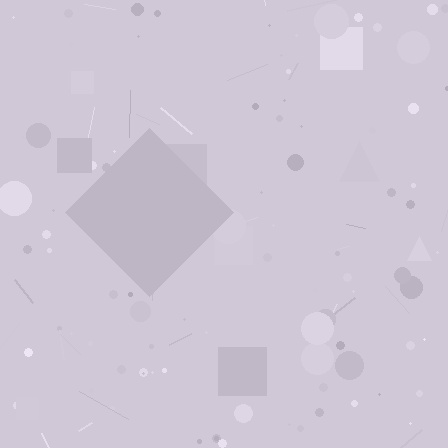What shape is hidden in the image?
A diamond is hidden in the image.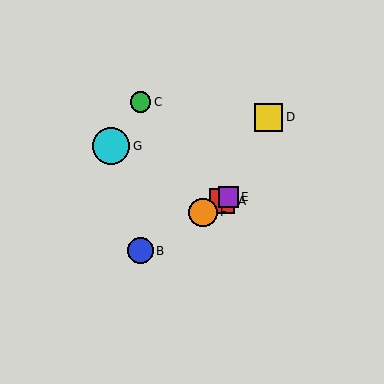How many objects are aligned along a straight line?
4 objects (A, B, E, F) are aligned along a straight line.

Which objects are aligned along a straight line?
Objects A, B, E, F are aligned along a straight line.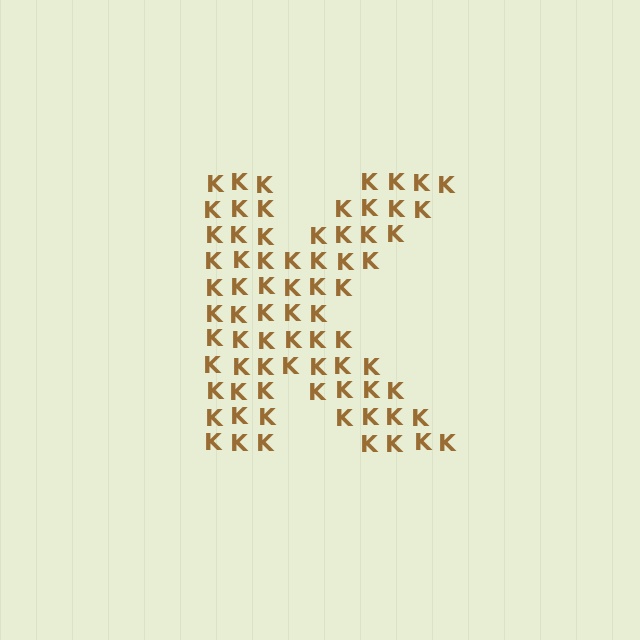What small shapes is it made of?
It is made of small letter K's.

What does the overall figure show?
The overall figure shows the letter K.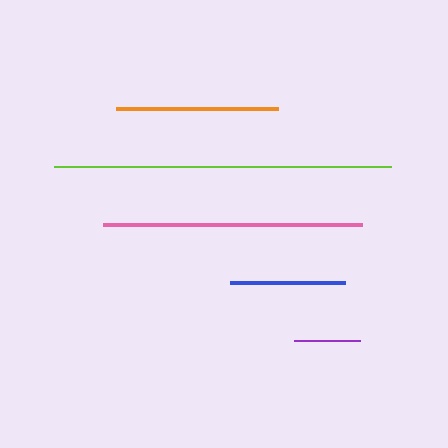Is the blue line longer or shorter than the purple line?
The blue line is longer than the purple line.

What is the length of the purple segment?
The purple segment is approximately 66 pixels long.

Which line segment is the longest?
The lime line is the longest at approximately 337 pixels.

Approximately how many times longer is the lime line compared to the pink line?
The lime line is approximately 1.3 times the length of the pink line.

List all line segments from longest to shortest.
From longest to shortest: lime, pink, orange, blue, purple.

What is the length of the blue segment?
The blue segment is approximately 115 pixels long.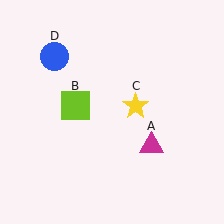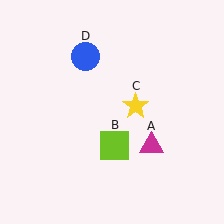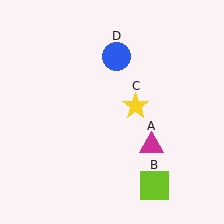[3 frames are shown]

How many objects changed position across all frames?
2 objects changed position: lime square (object B), blue circle (object D).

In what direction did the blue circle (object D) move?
The blue circle (object D) moved right.